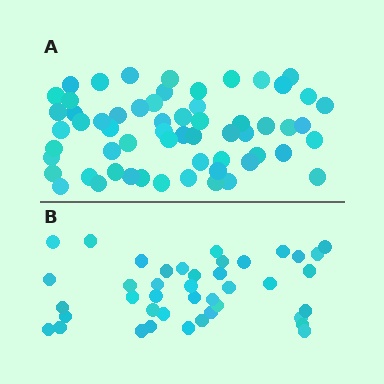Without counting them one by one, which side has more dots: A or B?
Region A (the top region) has more dots.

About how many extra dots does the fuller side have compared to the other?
Region A has approximately 20 more dots than region B.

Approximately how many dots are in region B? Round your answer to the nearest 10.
About 40 dots. (The exact count is 41, which rounds to 40.)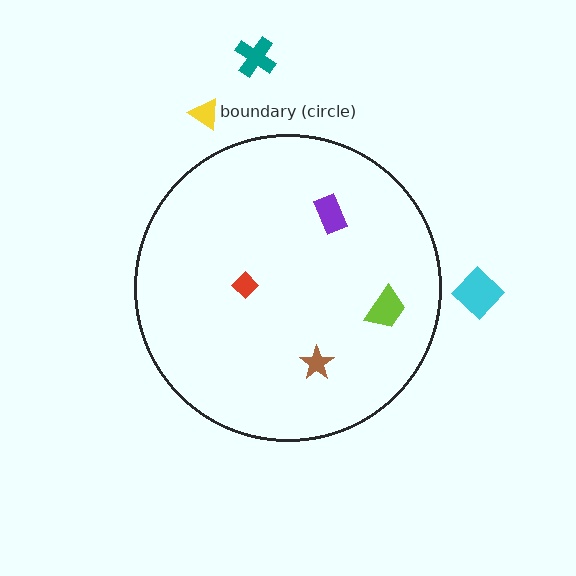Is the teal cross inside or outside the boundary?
Outside.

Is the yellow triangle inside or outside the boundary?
Outside.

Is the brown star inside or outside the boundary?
Inside.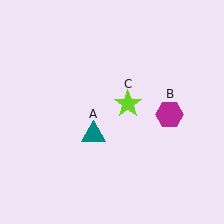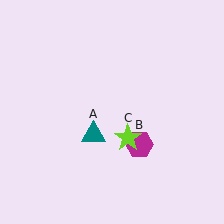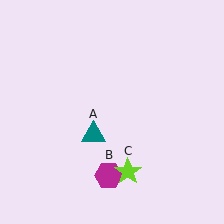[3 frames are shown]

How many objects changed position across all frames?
2 objects changed position: magenta hexagon (object B), lime star (object C).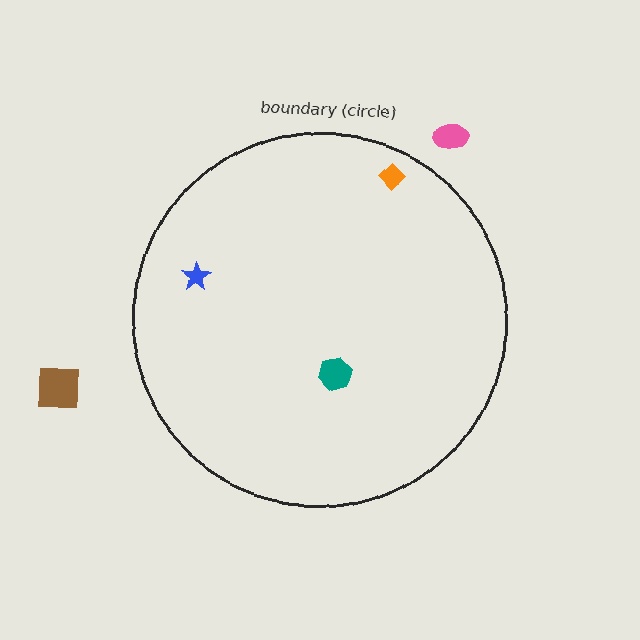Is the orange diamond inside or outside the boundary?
Inside.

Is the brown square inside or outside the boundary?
Outside.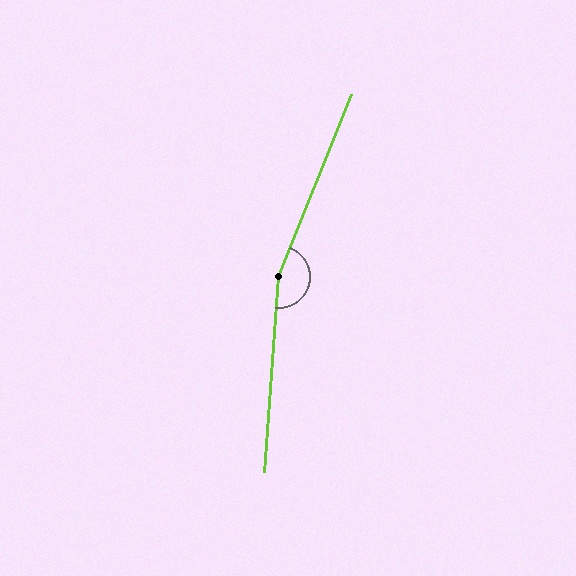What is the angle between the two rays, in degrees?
Approximately 162 degrees.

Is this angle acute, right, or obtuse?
It is obtuse.